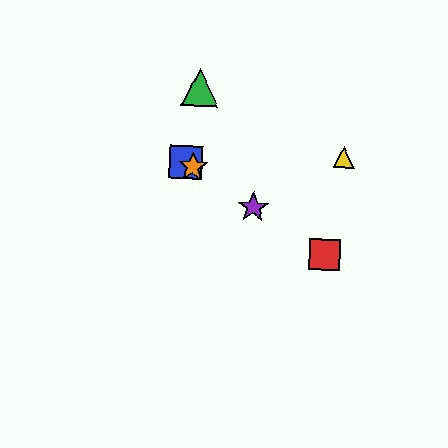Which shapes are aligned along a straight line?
The red square, the blue square, the purple star, the orange star are aligned along a straight line.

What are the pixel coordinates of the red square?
The red square is at (325, 255).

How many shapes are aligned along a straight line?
4 shapes (the red square, the blue square, the purple star, the orange star) are aligned along a straight line.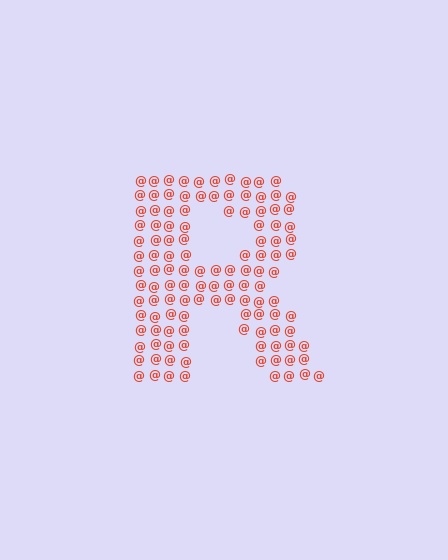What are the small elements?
The small elements are at signs.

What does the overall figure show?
The overall figure shows the letter R.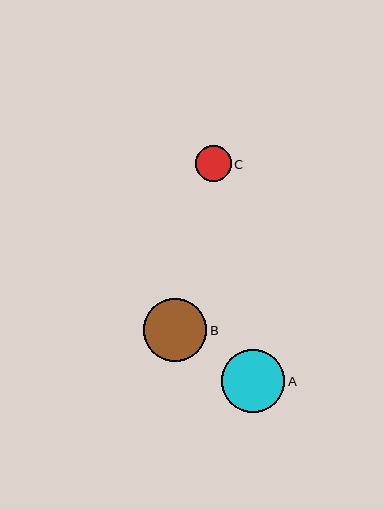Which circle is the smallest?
Circle C is the smallest with a size of approximately 36 pixels.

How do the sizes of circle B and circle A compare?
Circle B and circle A are approximately the same size.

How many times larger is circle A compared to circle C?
Circle A is approximately 1.7 times the size of circle C.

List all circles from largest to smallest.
From largest to smallest: B, A, C.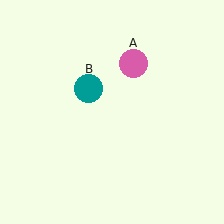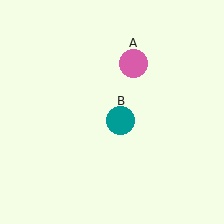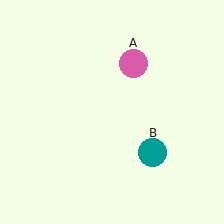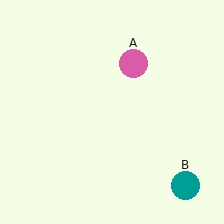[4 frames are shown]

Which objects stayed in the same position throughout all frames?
Pink circle (object A) remained stationary.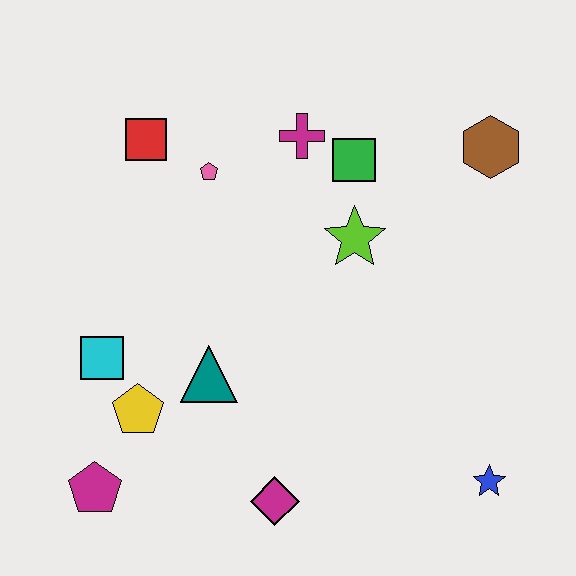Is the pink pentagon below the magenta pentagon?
No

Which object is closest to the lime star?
The green square is closest to the lime star.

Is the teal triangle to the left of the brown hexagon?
Yes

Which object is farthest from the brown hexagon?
The magenta pentagon is farthest from the brown hexagon.